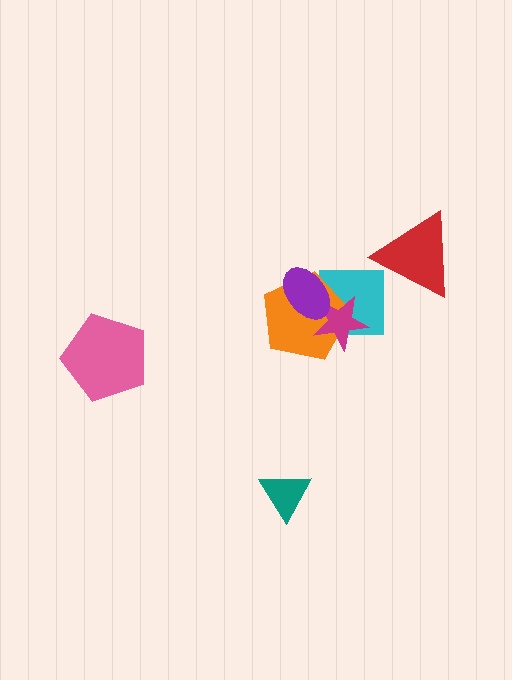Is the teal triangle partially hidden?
No, no other shape covers it.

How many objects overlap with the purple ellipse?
3 objects overlap with the purple ellipse.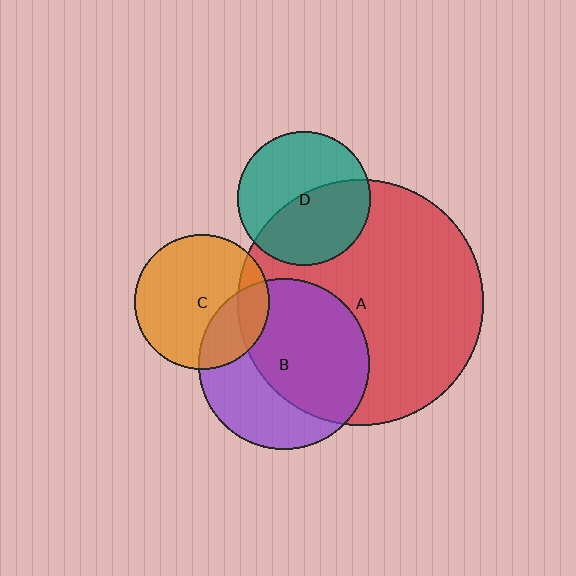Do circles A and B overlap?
Yes.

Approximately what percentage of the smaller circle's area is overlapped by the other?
Approximately 60%.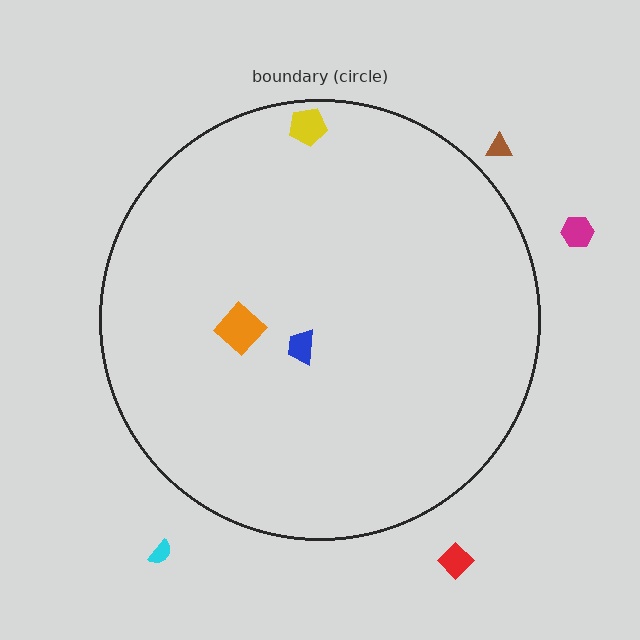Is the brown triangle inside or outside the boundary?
Outside.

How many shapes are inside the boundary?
3 inside, 4 outside.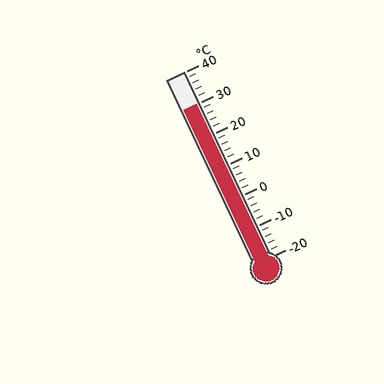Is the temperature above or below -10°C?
The temperature is above -10°C.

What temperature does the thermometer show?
The thermometer shows approximately 30°C.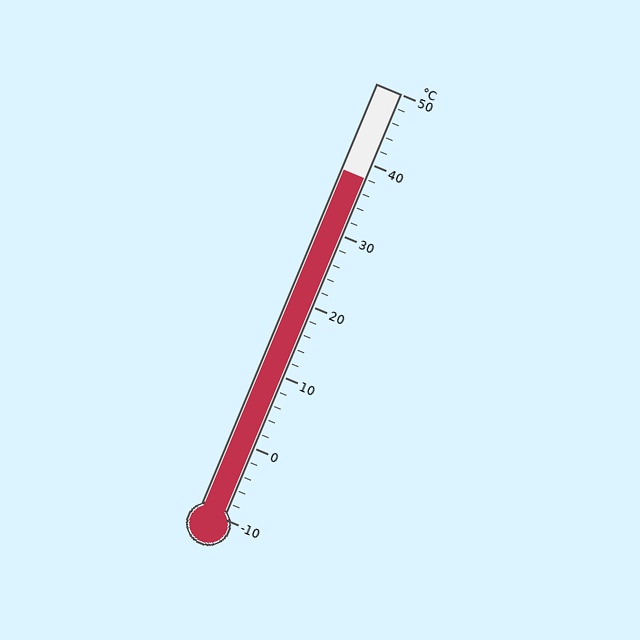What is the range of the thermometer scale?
The thermometer scale ranges from -10°C to 50°C.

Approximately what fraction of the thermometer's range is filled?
The thermometer is filled to approximately 80% of its range.